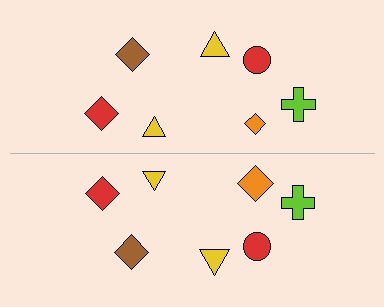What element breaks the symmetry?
The orange diamond on the bottom side has a different size than its mirror counterpart.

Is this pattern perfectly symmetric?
No, the pattern is not perfectly symmetric. The orange diamond on the bottom side has a different size than its mirror counterpart.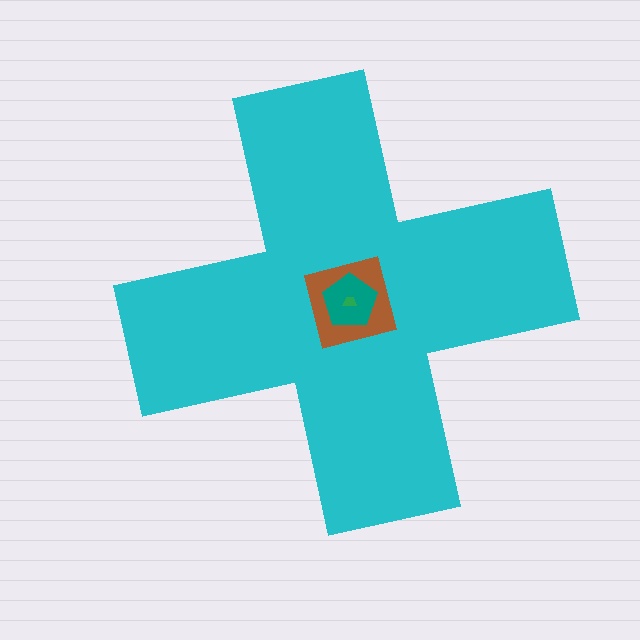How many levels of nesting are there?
4.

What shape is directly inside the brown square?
The teal pentagon.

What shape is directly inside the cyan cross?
The brown square.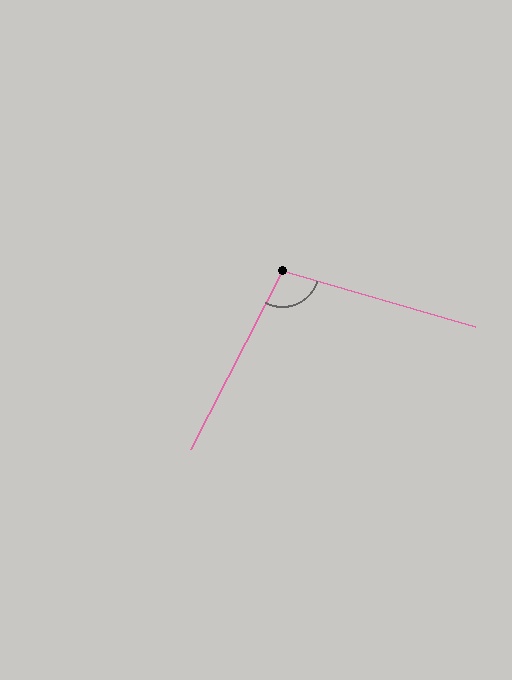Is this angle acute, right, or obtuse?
It is obtuse.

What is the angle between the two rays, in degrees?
Approximately 101 degrees.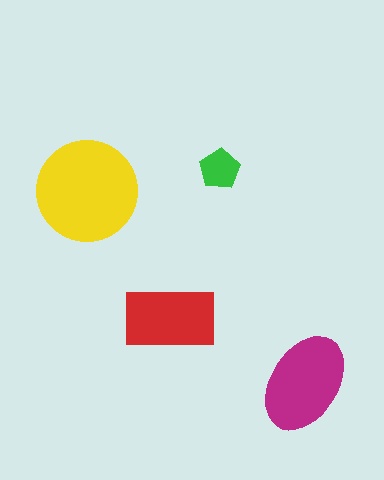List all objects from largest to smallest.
The yellow circle, the magenta ellipse, the red rectangle, the green pentagon.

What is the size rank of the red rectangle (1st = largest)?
3rd.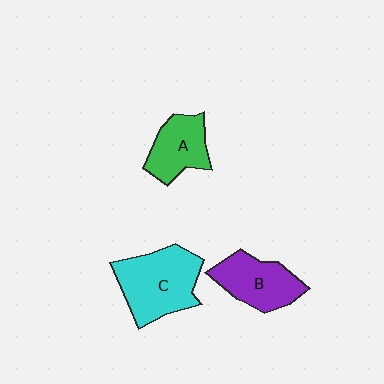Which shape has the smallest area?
Shape A (green).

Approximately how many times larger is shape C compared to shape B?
Approximately 1.3 times.